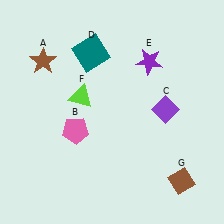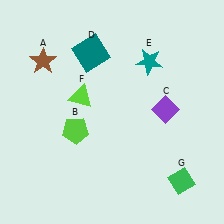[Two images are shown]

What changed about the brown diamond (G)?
In Image 1, G is brown. In Image 2, it changed to green.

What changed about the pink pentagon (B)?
In Image 1, B is pink. In Image 2, it changed to lime.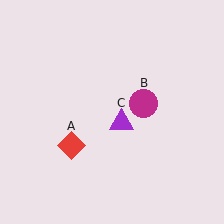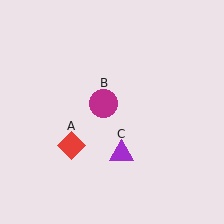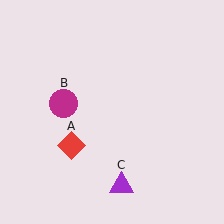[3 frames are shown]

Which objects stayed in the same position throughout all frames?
Red diamond (object A) remained stationary.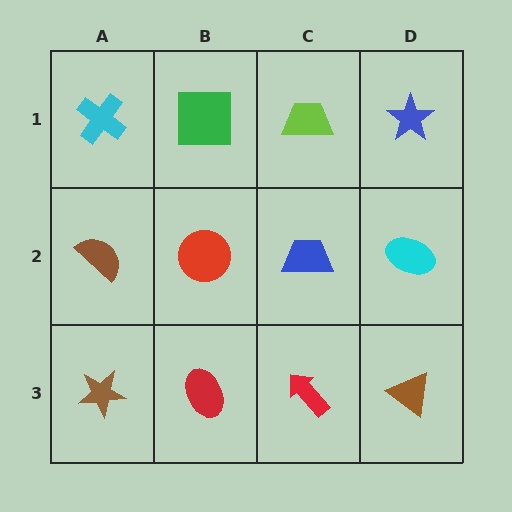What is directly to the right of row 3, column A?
A red ellipse.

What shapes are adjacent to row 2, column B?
A green square (row 1, column B), a red ellipse (row 3, column B), a brown semicircle (row 2, column A), a blue trapezoid (row 2, column C).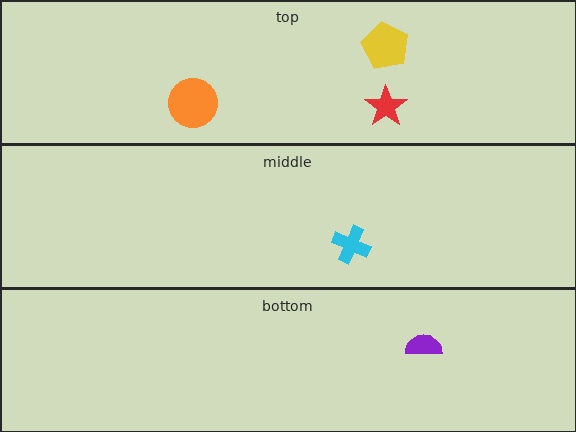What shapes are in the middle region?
The cyan cross.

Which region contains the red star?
The top region.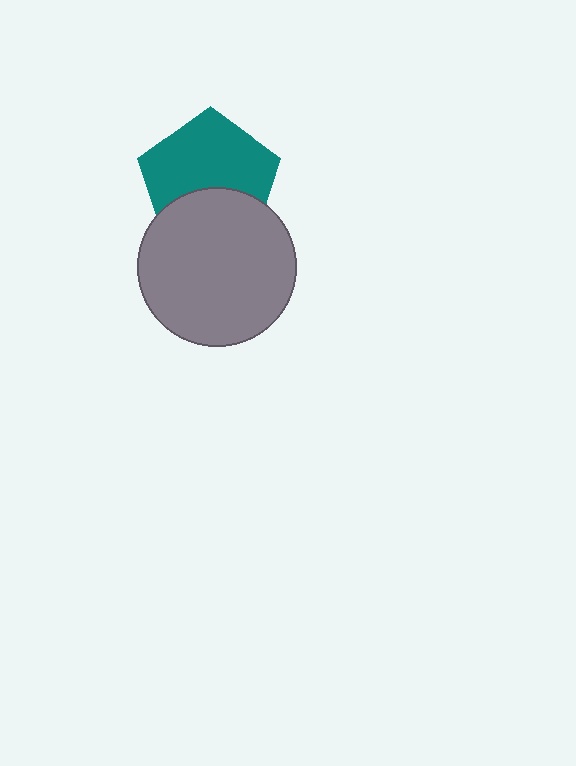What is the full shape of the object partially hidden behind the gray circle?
The partially hidden object is a teal pentagon.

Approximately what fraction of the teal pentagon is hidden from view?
Roughly 37% of the teal pentagon is hidden behind the gray circle.